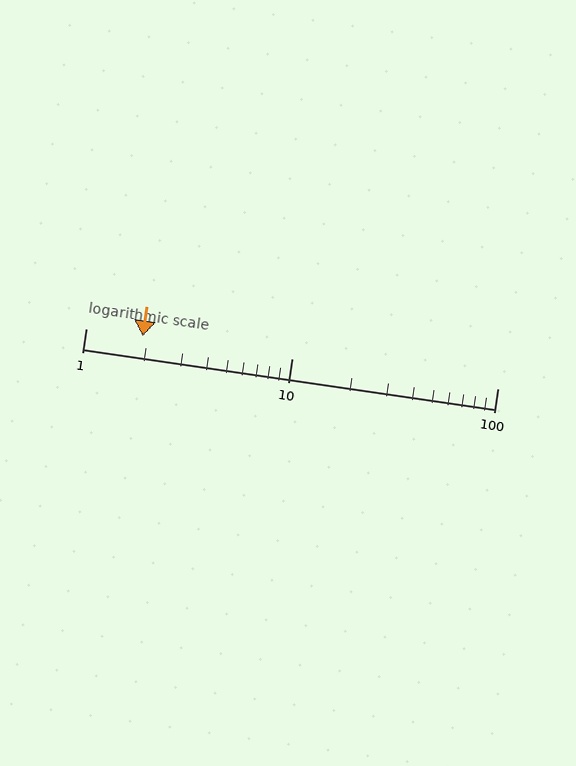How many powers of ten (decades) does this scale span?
The scale spans 2 decades, from 1 to 100.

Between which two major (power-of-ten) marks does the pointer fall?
The pointer is between 1 and 10.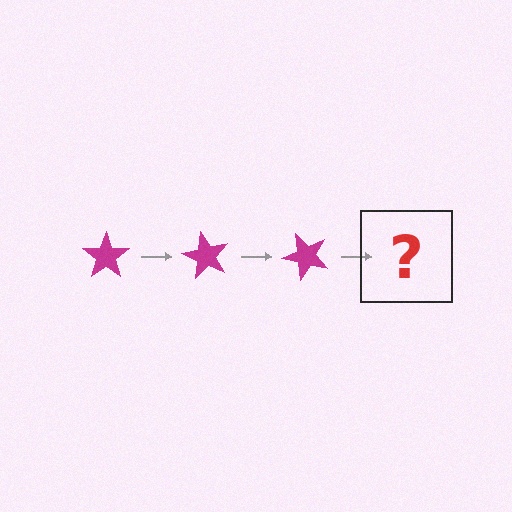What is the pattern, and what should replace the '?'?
The pattern is that the star rotates 60 degrees each step. The '?' should be a magenta star rotated 180 degrees.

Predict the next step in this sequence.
The next step is a magenta star rotated 180 degrees.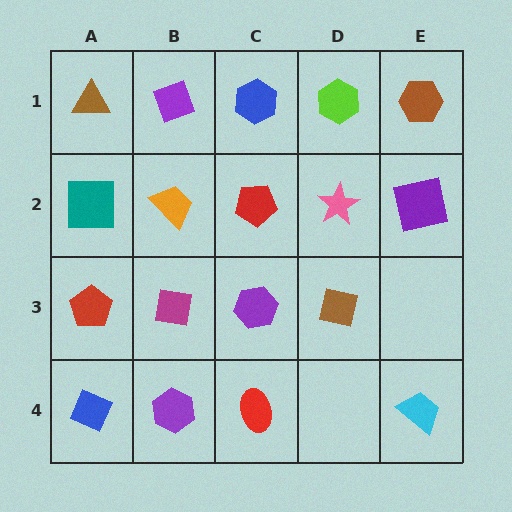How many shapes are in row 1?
5 shapes.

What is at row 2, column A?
A teal square.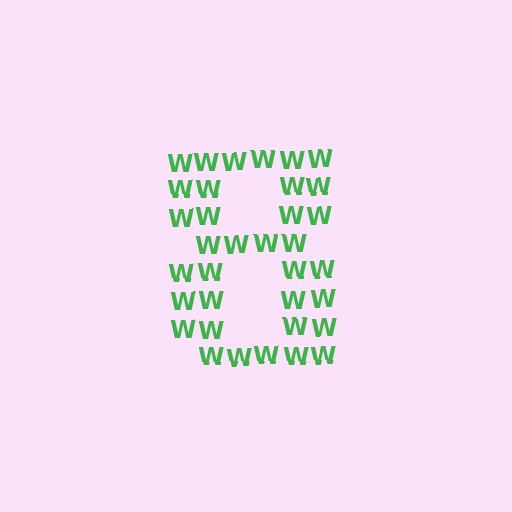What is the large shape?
The large shape is the digit 8.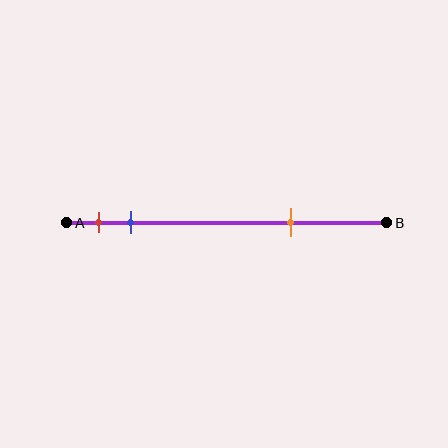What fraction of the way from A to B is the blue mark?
The blue mark is approximately 20% (0.2) of the way from A to B.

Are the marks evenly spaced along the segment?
No, the marks are not evenly spaced.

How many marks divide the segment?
There are 3 marks dividing the segment.